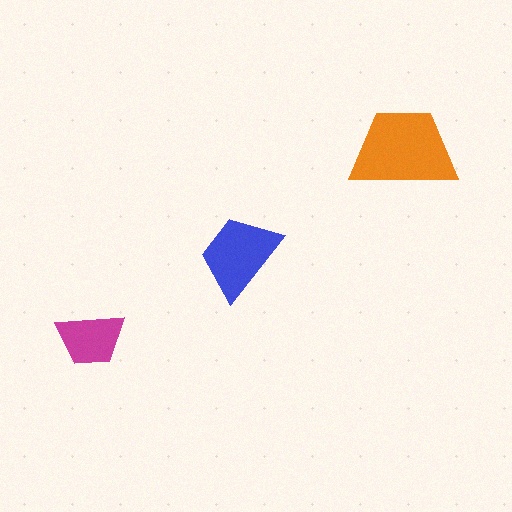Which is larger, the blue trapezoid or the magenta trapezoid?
The blue one.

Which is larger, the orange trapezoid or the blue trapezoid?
The orange one.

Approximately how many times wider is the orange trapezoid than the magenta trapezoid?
About 1.5 times wider.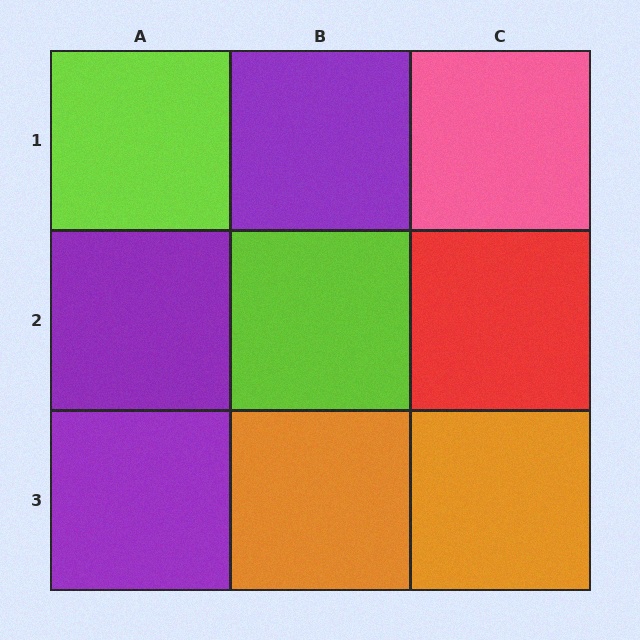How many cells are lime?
2 cells are lime.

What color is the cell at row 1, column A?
Lime.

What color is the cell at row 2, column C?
Red.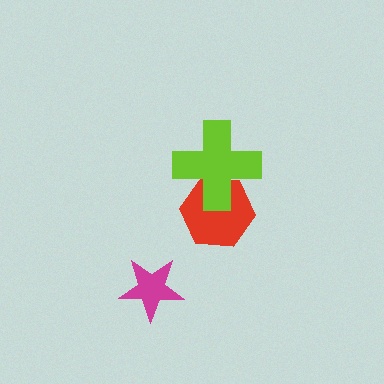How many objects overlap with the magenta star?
0 objects overlap with the magenta star.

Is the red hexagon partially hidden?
Yes, it is partially covered by another shape.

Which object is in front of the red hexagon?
The lime cross is in front of the red hexagon.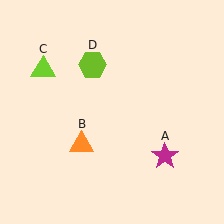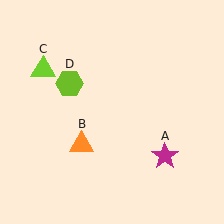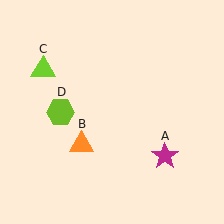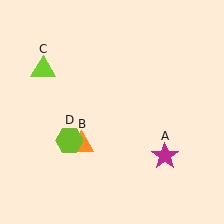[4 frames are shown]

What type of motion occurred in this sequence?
The lime hexagon (object D) rotated counterclockwise around the center of the scene.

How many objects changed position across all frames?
1 object changed position: lime hexagon (object D).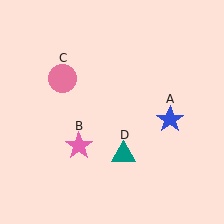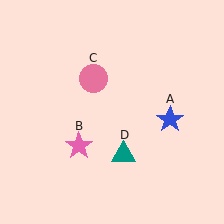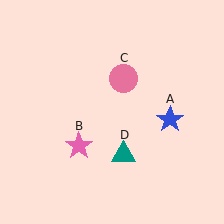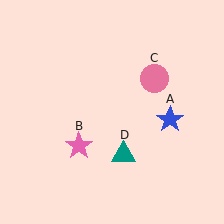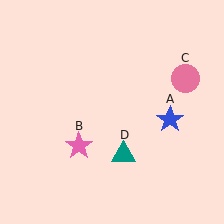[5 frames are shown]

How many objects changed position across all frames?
1 object changed position: pink circle (object C).